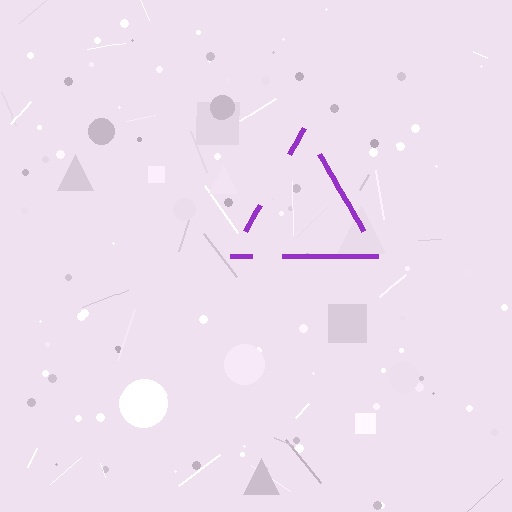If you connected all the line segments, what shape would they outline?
They would outline a triangle.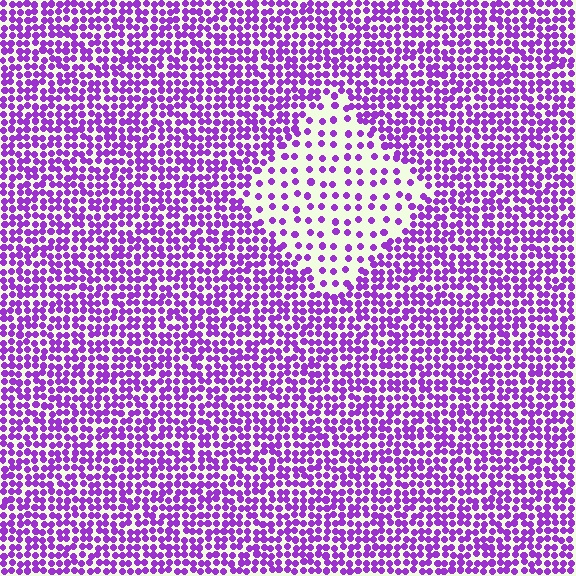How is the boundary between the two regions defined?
The boundary is defined by a change in element density (approximately 2.6x ratio). All elements are the same color, size, and shape.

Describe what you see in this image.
The image contains small purple elements arranged at two different densities. A diamond-shaped region is visible where the elements are less densely packed than the surrounding area.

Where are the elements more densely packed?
The elements are more densely packed outside the diamond boundary.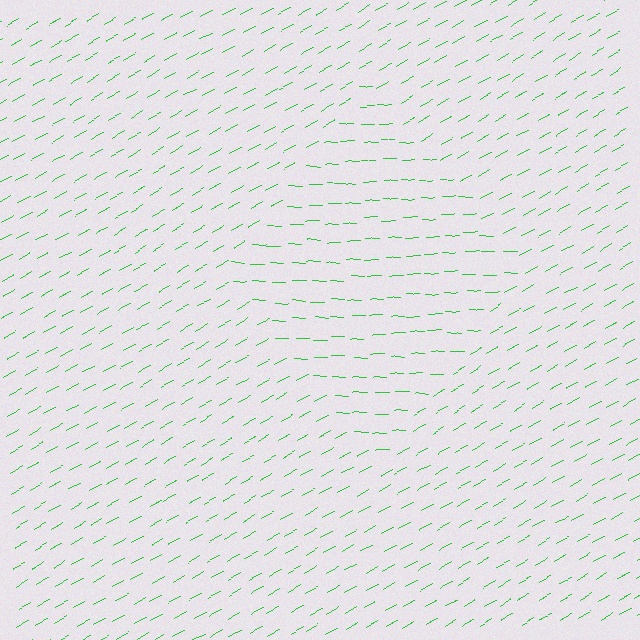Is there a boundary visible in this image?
Yes, there is a texture boundary formed by a change in line orientation.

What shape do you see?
I see a diamond.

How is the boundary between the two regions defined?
The boundary is defined purely by a change in line orientation (approximately 31 degrees difference). All lines are the same color and thickness.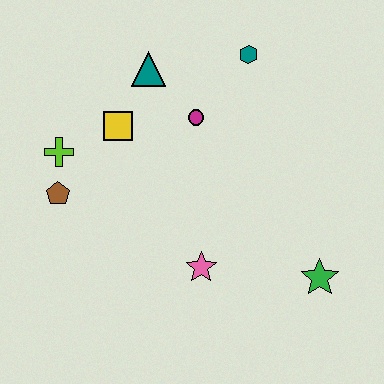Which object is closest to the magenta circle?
The teal triangle is closest to the magenta circle.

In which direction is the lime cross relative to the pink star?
The lime cross is to the left of the pink star.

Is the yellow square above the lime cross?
Yes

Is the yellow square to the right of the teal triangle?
No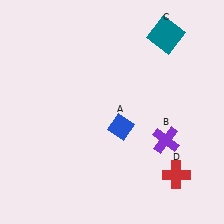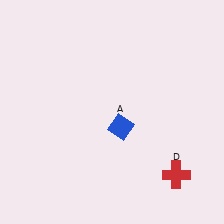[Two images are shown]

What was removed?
The teal square (C), the purple cross (B) were removed in Image 2.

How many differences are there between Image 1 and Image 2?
There are 2 differences between the two images.